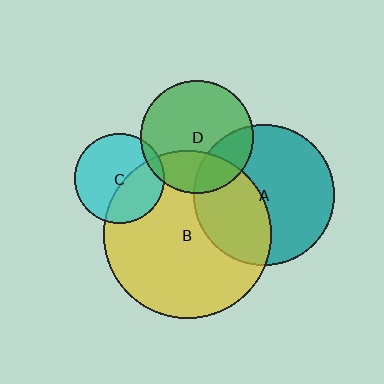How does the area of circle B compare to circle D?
Approximately 2.2 times.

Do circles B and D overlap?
Yes.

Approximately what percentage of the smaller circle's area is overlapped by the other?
Approximately 30%.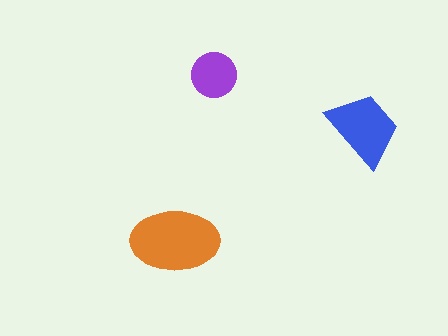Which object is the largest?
The orange ellipse.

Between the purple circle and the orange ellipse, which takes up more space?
The orange ellipse.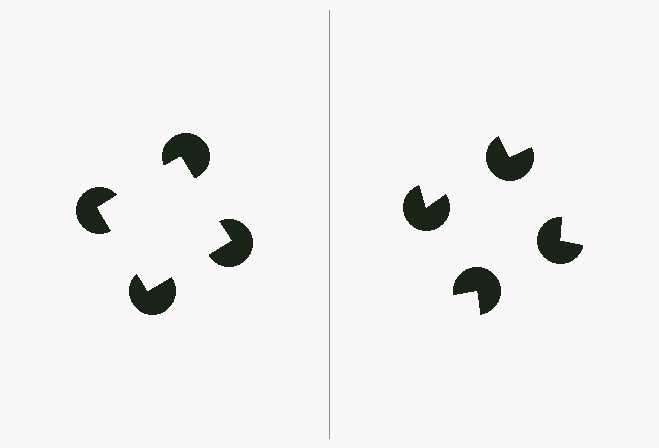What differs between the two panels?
The pac-man discs are positioned identically on both sides; only the wedge orientations differ. On the left they align to a square; on the right they are misaligned.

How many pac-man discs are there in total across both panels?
8 — 4 on each side.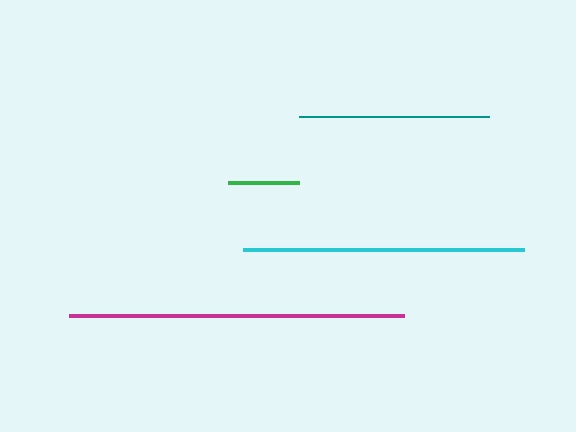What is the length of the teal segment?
The teal segment is approximately 190 pixels long.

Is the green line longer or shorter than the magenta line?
The magenta line is longer than the green line.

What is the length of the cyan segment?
The cyan segment is approximately 281 pixels long.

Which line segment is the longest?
The magenta line is the longest at approximately 335 pixels.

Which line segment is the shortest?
The green line is the shortest at approximately 71 pixels.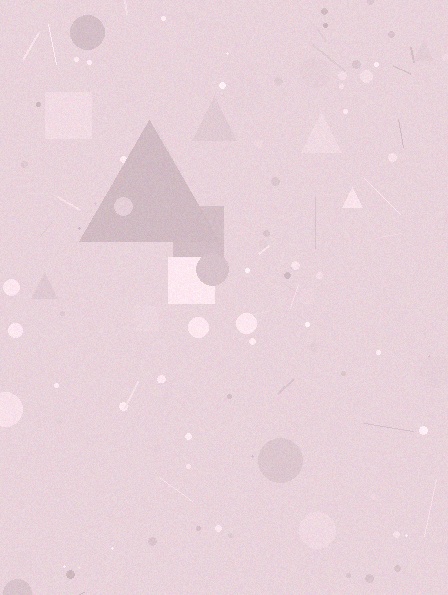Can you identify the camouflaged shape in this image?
The camouflaged shape is a triangle.